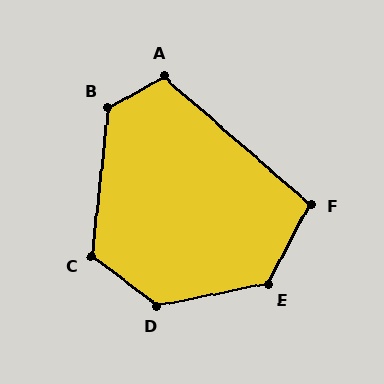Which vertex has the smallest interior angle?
F, at approximately 103 degrees.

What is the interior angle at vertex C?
Approximately 121 degrees (obtuse).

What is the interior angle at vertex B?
Approximately 126 degrees (obtuse).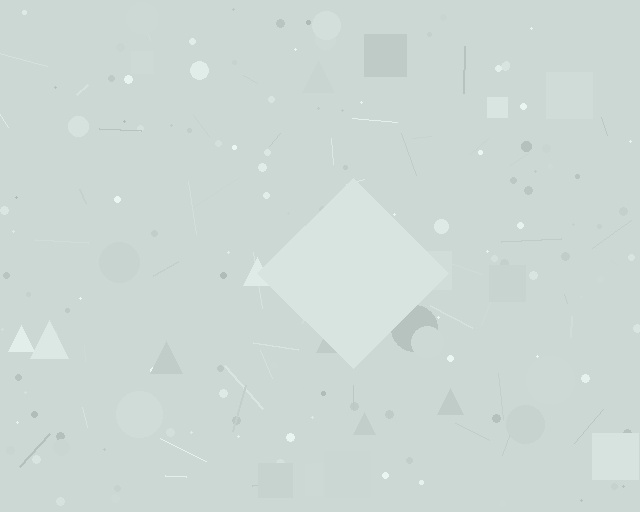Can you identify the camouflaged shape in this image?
The camouflaged shape is a diamond.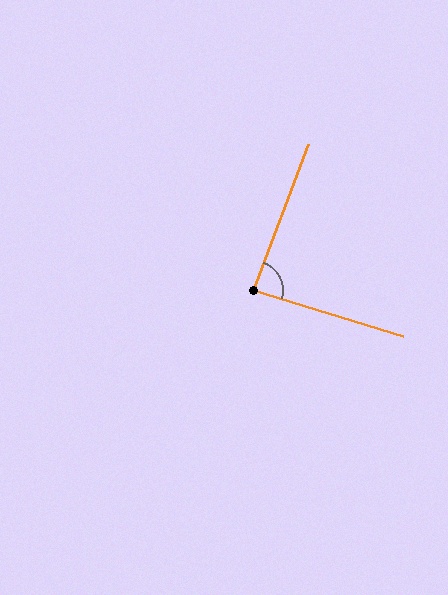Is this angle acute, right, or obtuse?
It is approximately a right angle.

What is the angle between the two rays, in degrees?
Approximately 86 degrees.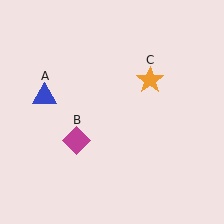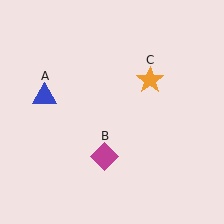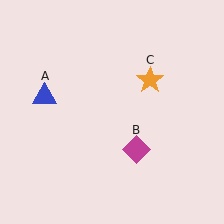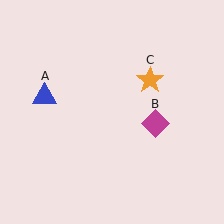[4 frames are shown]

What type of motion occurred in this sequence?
The magenta diamond (object B) rotated counterclockwise around the center of the scene.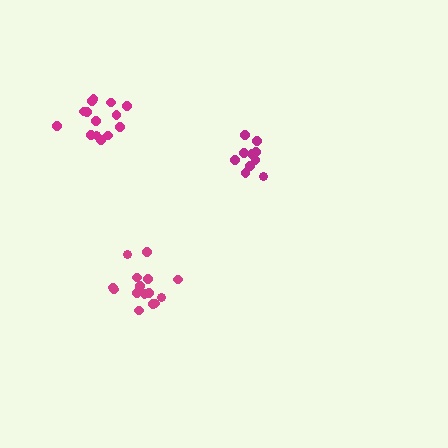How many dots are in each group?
Group 1: 15 dots, Group 2: 15 dots, Group 3: 10 dots (40 total).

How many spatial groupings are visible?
There are 3 spatial groupings.